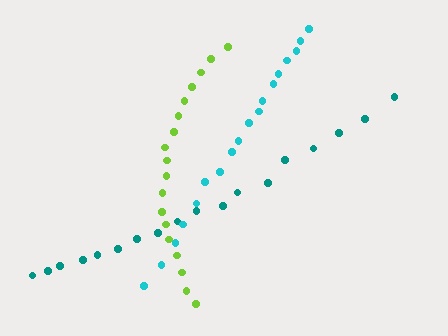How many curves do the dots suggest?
There are 3 distinct paths.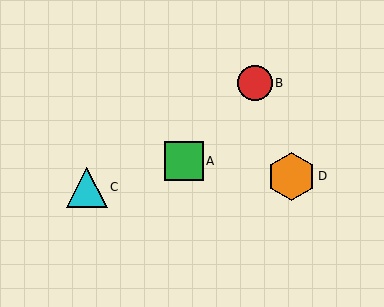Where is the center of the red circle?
The center of the red circle is at (255, 83).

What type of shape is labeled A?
Shape A is a green square.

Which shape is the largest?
The orange hexagon (labeled D) is the largest.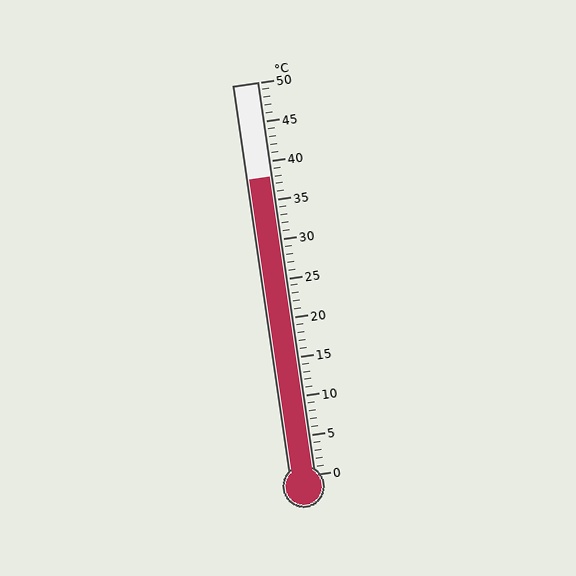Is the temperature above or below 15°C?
The temperature is above 15°C.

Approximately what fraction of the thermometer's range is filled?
The thermometer is filled to approximately 75% of its range.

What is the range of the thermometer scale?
The thermometer scale ranges from 0°C to 50°C.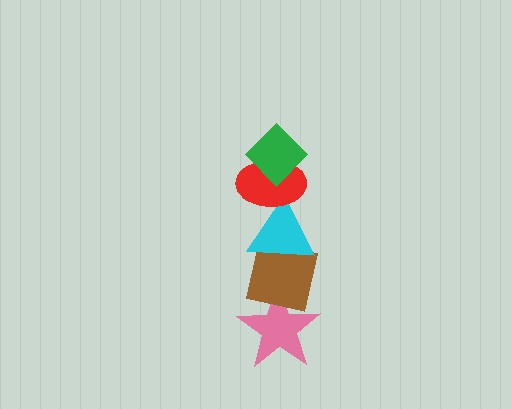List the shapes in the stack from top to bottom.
From top to bottom: the green diamond, the red ellipse, the cyan triangle, the brown square, the pink star.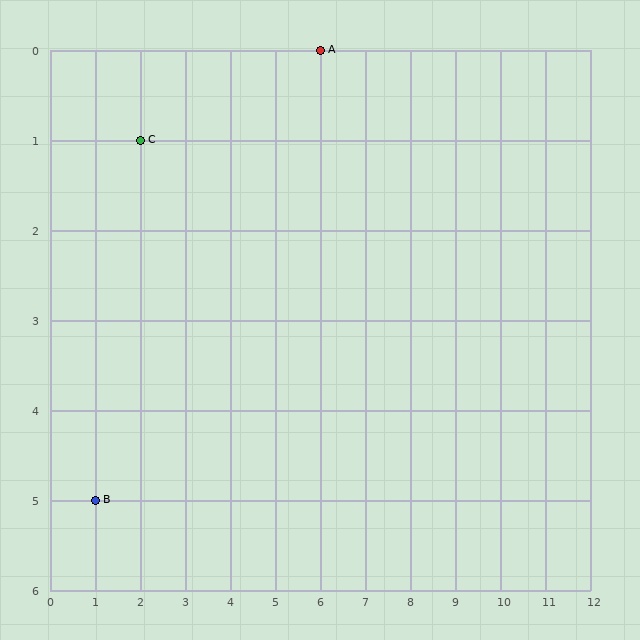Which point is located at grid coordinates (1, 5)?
Point B is at (1, 5).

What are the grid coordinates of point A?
Point A is at grid coordinates (6, 0).